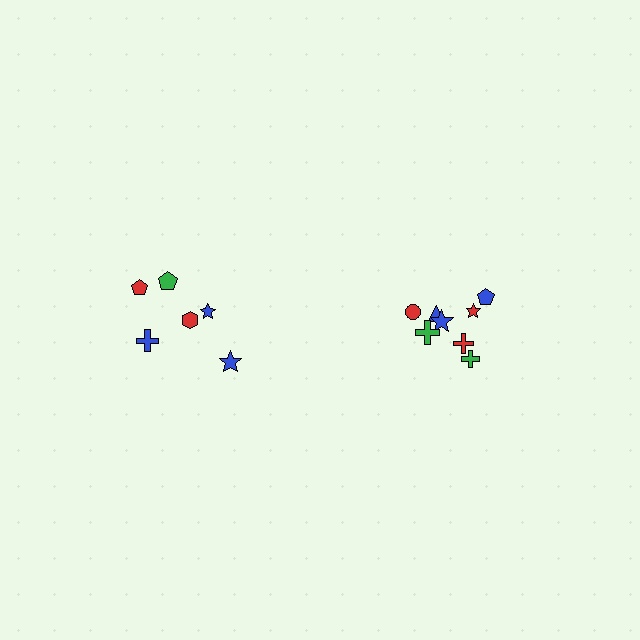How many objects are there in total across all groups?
There are 14 objects.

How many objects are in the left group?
There are 6 objects.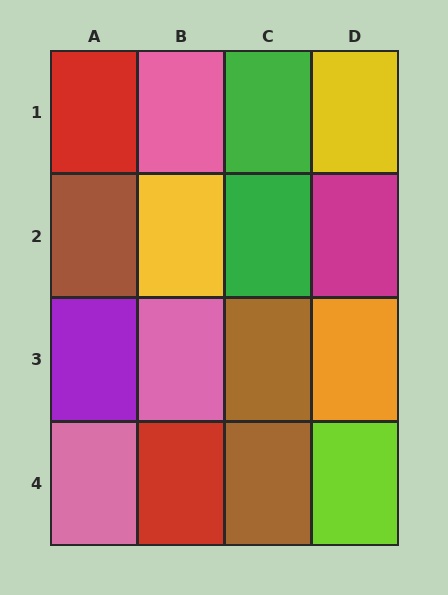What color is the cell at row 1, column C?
Green.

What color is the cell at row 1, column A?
Red.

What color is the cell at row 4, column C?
Brown.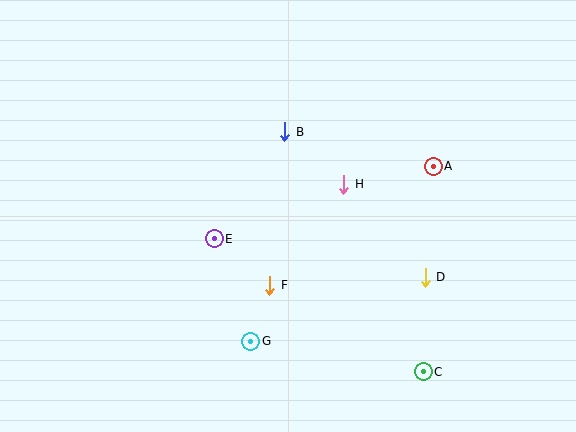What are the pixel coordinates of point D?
Point D is at (425, 277).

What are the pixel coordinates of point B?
Point B is at (285, 132).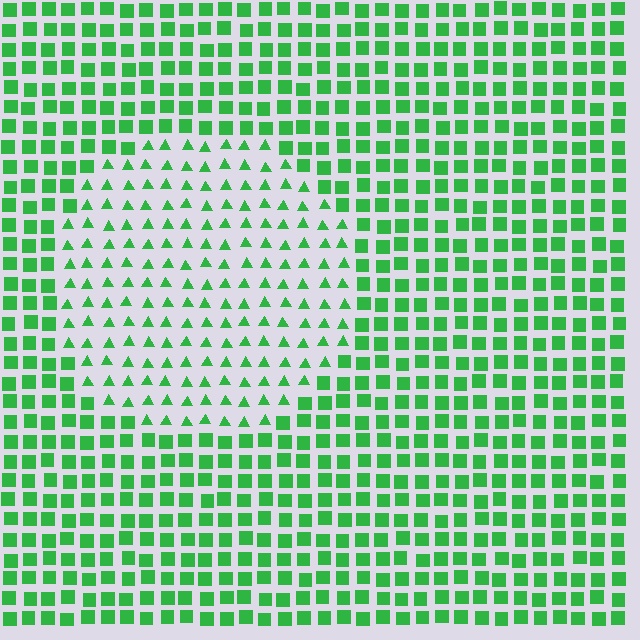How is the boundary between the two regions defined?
The boundary is defined by a change in element shape: triangles inside vs. squares outside. All elements share the same color and spacing.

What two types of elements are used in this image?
The image uses triangles inside the circle region and squares outside it.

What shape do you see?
I see a circle.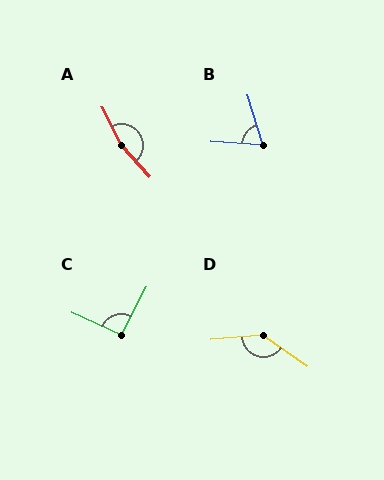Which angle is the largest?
A, at approximately 165 degrees.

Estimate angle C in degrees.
Approximately 93 degrees.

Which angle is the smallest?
B, at approximately 70 degrees.